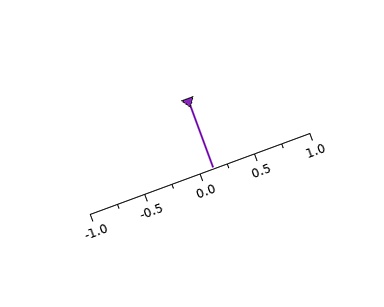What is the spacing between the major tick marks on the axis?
The major ticks are spaced 0.5 apart.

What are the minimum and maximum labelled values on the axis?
The axis runs from -1.0 to 1.0.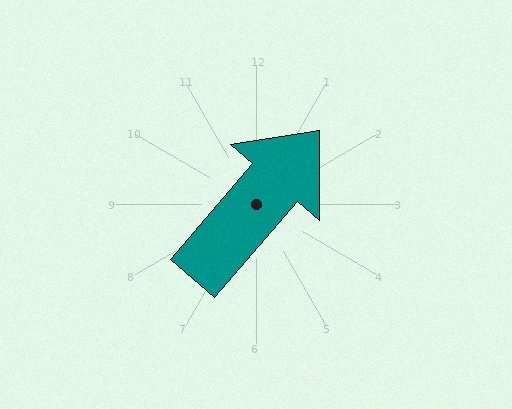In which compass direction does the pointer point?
Northeast.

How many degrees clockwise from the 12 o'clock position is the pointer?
Approximately 41 degrees.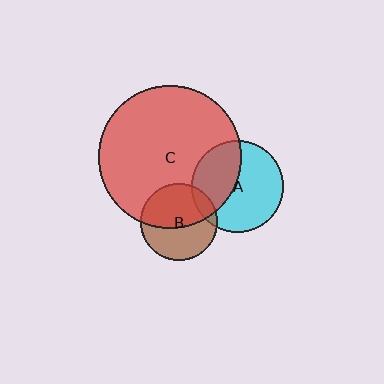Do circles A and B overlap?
Yes.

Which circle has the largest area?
Circle C (red).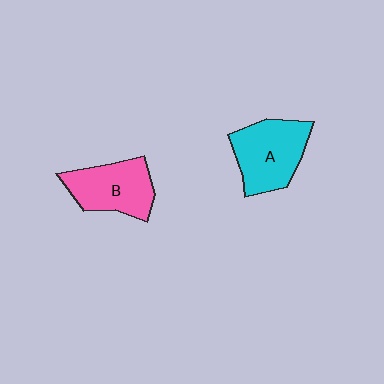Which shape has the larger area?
Shape A (cyan).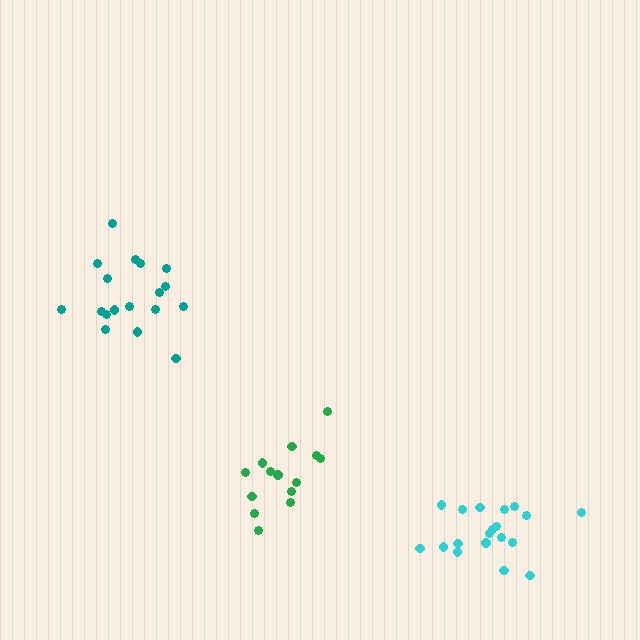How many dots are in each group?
Group 1: 18 dots, Group 2: 19 dots, Group 3: 14 dots (51 total).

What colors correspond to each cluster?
The clusters are colored: teal, cyan, green.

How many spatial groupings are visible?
There are 3 spatial groupings.